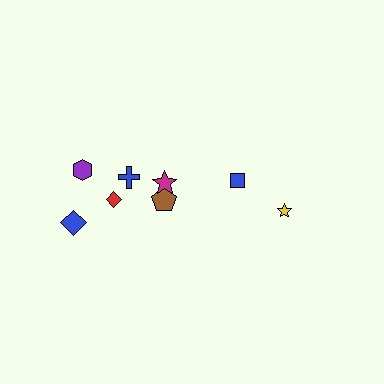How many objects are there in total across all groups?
There are 8 objects.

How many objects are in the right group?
There are 3 objects.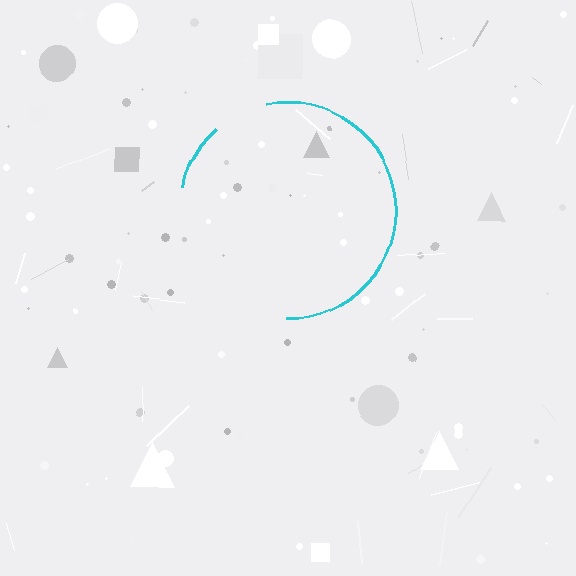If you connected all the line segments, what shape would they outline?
They would outline a circle.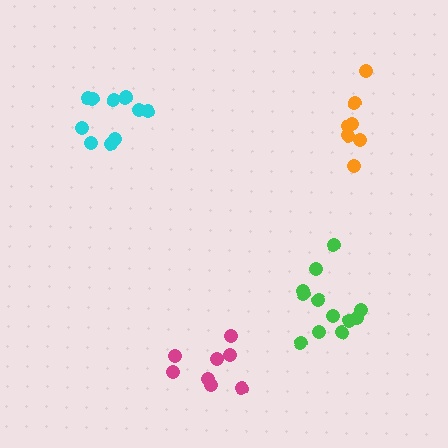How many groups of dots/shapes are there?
There are 4 groups.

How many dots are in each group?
Group 1: 11 dots, Group 2: 12 dots, Group 3: 8 dots, Group 4: 7 dots (38 total).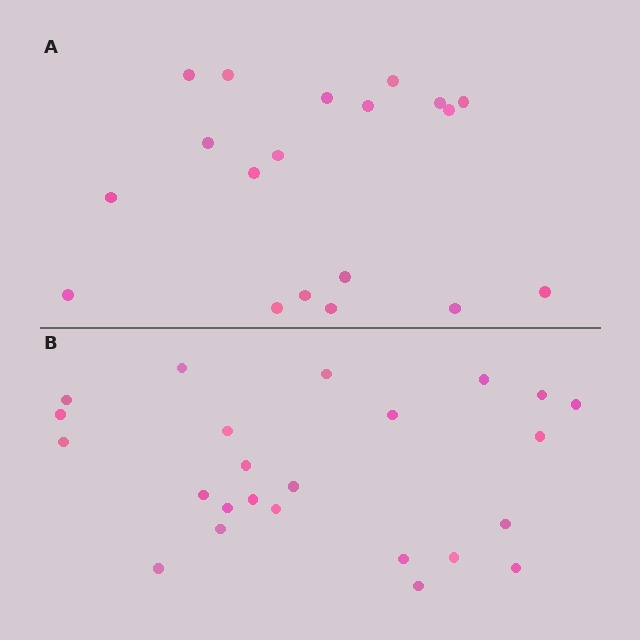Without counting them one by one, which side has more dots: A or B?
Region B (the bottom region) has more dots.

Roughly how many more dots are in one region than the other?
Region B has about 5 more dots than region A.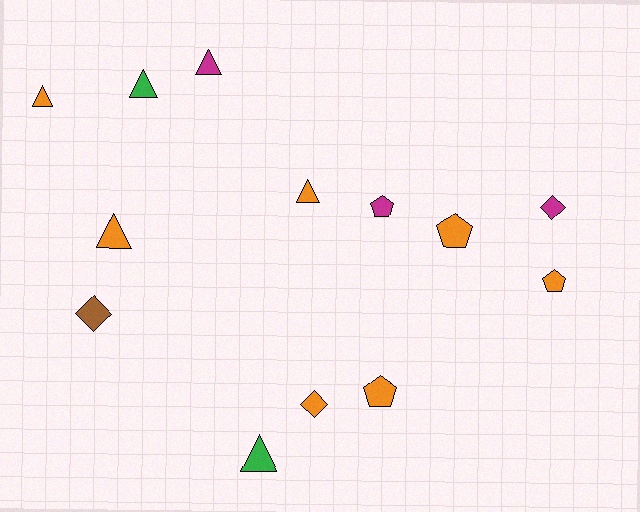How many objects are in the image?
There are 13 objects.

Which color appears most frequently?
Orange, with 7 objects.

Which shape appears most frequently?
Triangle, with 6 objects.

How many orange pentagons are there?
There are 3 orange pentagons.